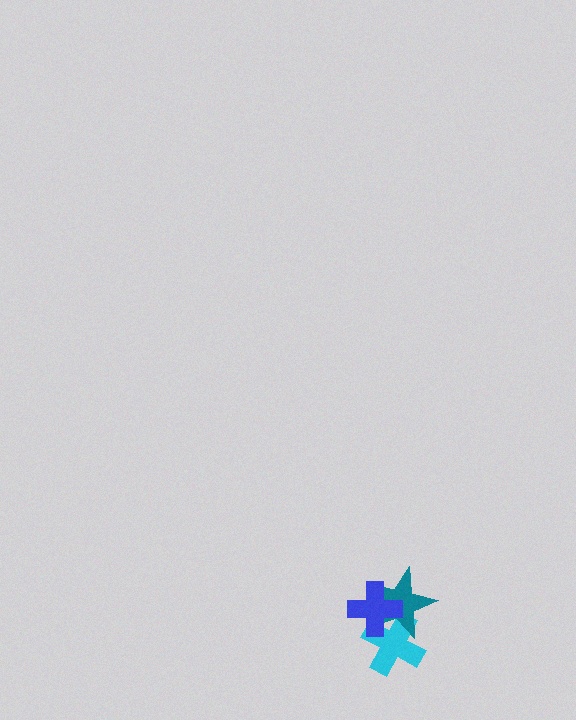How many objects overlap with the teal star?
2 objects overlap with the teal star.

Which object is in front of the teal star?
The blue cross is in front of the teal star.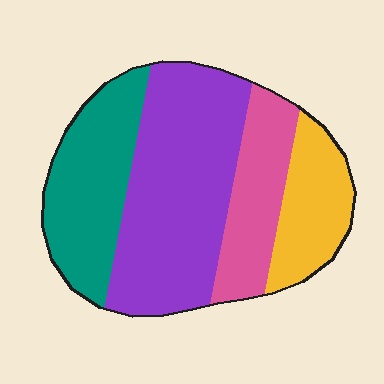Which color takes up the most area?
Purple, at roughly 40%.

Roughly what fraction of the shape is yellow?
Yellow covers 16% of the shape.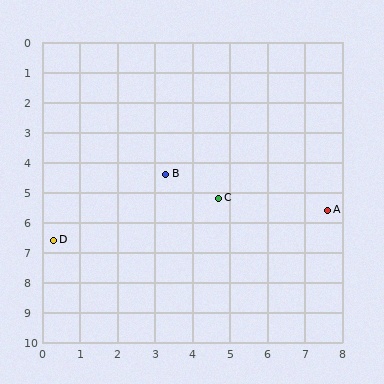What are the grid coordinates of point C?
Point C is at approximately (4.7, 5.2).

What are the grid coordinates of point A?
Point A is at approximately (7.6, 5.6).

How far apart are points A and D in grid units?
Points A and D are about 7.4 grid units apart.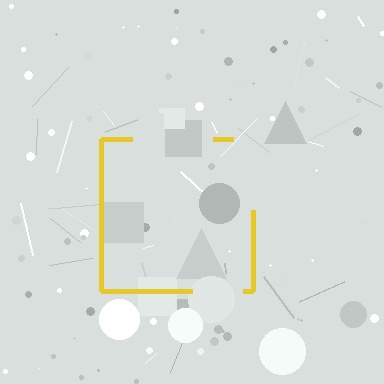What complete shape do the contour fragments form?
The contour fragments form a square.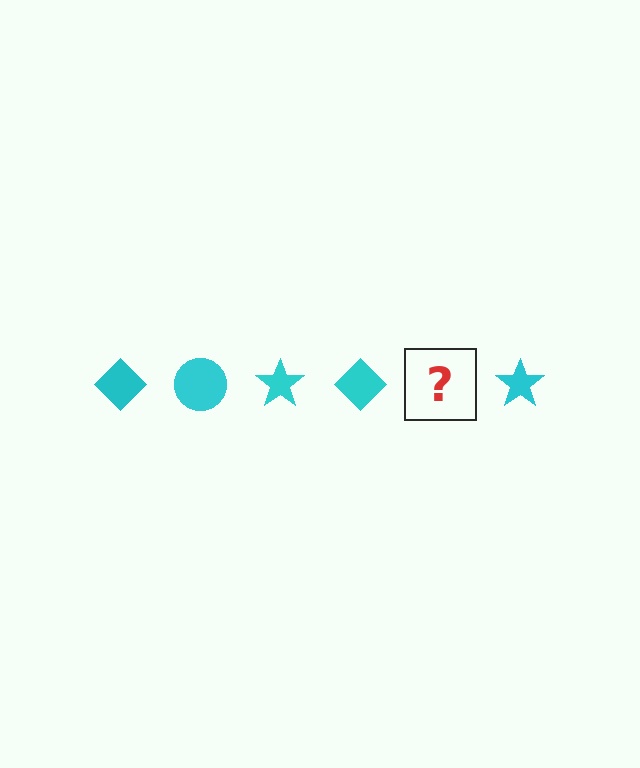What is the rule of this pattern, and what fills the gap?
The rule is that the pattern cycles through diamond, circle, star shapes in cyan. The gap should be filled with a cyan circle.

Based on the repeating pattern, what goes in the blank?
The blank should be a cyan circle.